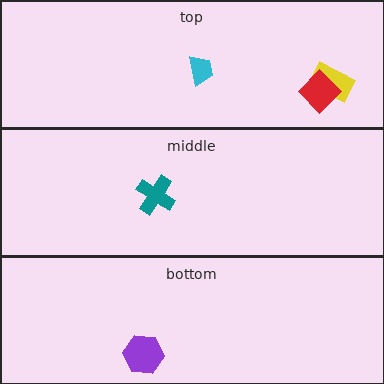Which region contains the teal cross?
The middle region.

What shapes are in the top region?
The cyan trapezoid, the yellow rectangle, the red diamond.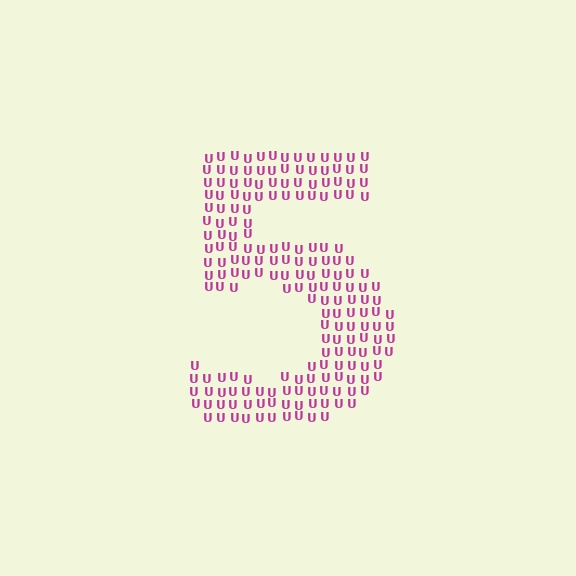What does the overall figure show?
The overall figure shows the digit 5.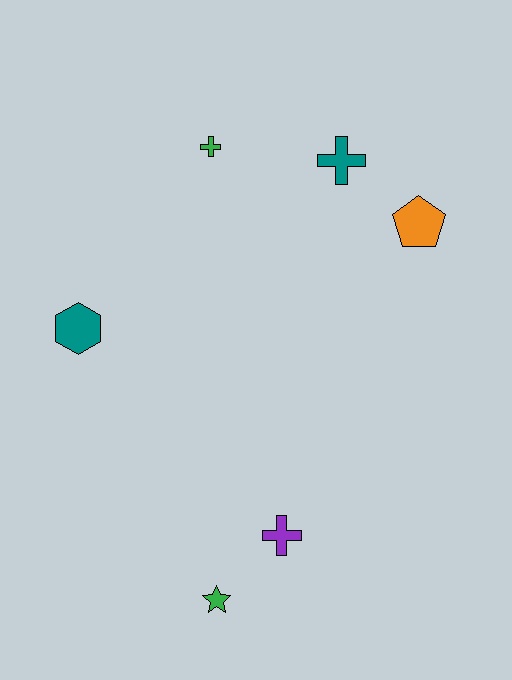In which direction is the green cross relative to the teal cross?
The green cross is to the left of the teal cross.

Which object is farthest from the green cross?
The green star is farthest from the green cross.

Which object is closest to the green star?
The purple cross is closest to the green star.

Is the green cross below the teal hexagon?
No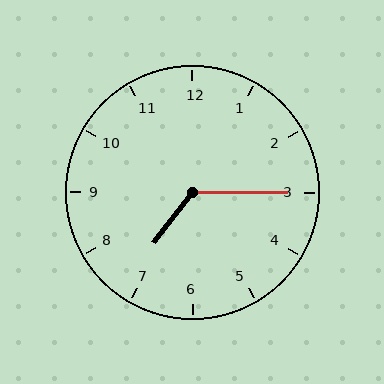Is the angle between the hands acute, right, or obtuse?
It is obtuse.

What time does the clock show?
7:15.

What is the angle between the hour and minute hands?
Approximately 128 degrees.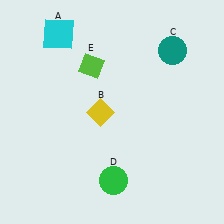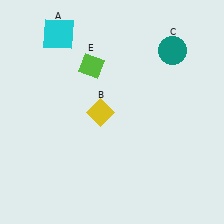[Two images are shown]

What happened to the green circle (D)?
The green circle (D) was removed in Image 2. It was in the bottom-right area of Image 1.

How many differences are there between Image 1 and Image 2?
There is 1 difference between the two images.